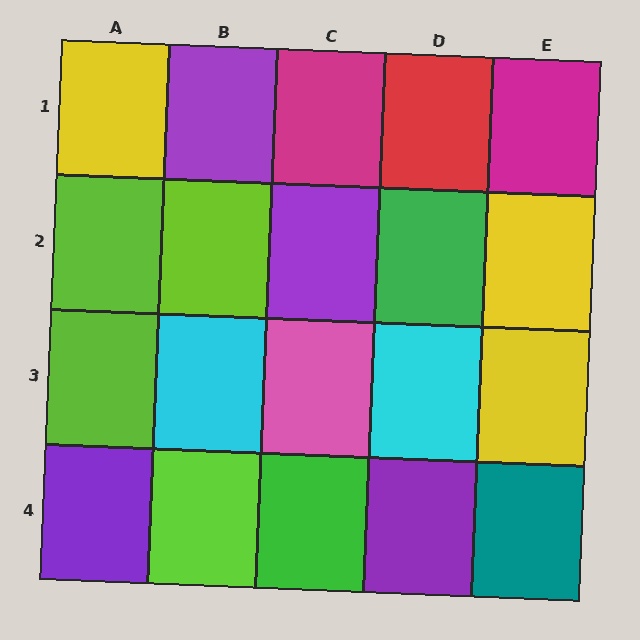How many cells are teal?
1 cell is teal.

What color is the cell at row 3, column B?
Cyan.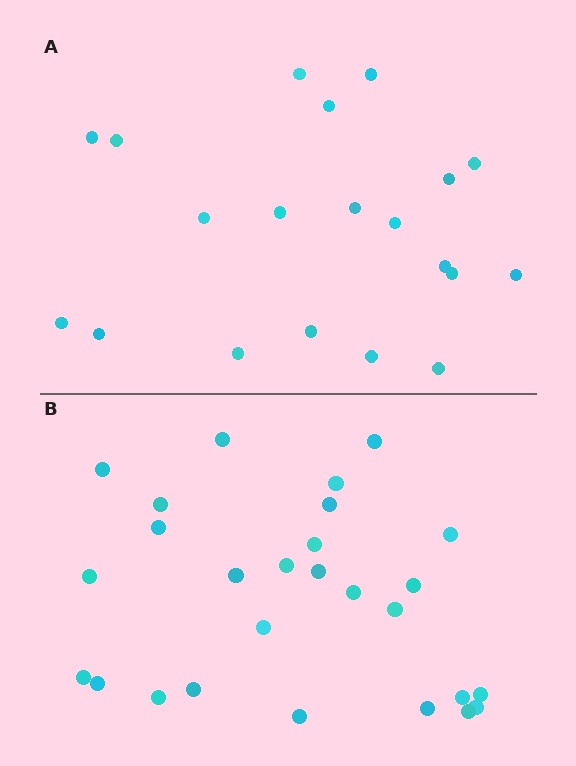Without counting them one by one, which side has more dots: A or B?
Region B (the bottom region) has more dots.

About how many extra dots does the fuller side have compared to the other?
Region B has roughly 8 or so more dots than region A.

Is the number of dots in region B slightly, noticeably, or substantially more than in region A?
Region B has noticeably more, but not dramatically so. The ratio is roughly 1.4 to 1.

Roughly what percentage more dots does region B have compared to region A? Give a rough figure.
About 35% more.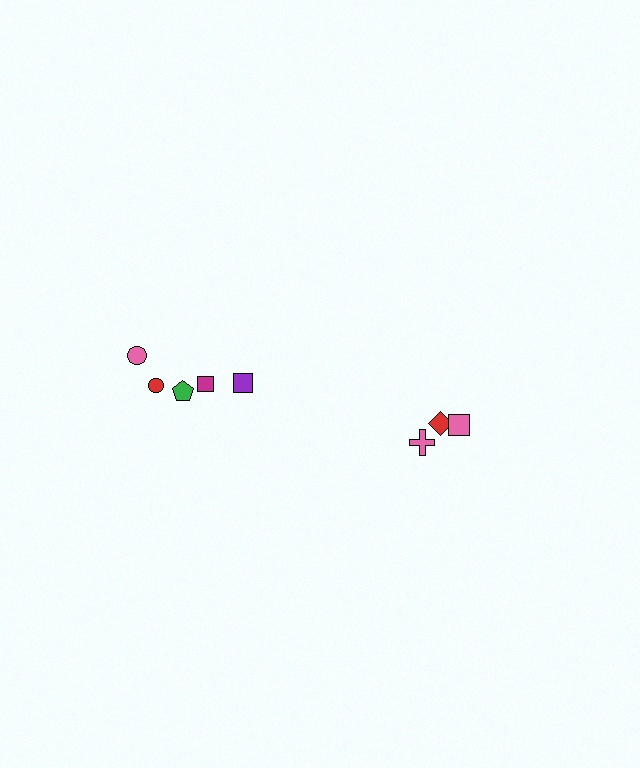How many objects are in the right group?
There are 3 objects.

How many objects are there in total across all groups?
There are 8 objects.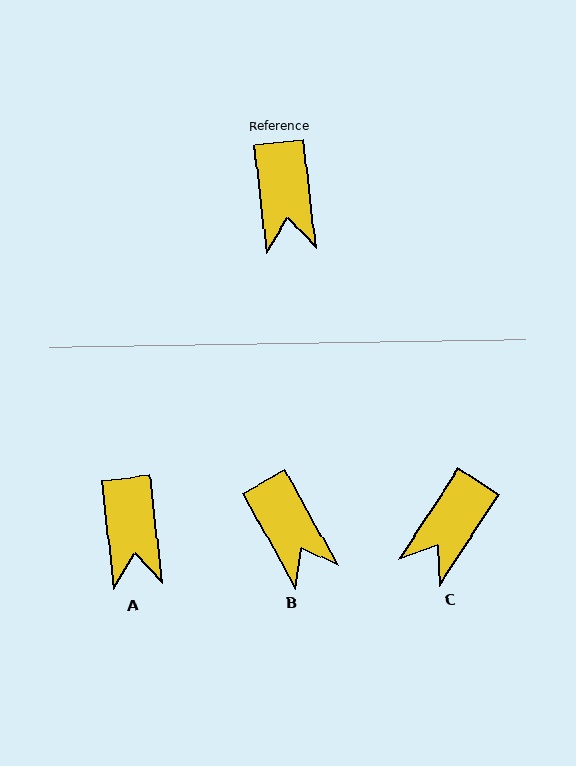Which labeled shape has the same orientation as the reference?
A.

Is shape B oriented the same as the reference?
No, it is off by about 22 degrees.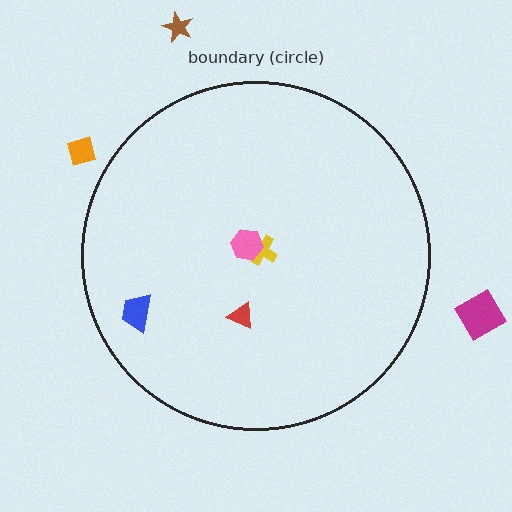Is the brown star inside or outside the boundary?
Outside.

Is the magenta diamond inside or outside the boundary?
Outside.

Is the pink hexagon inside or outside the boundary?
Inside.